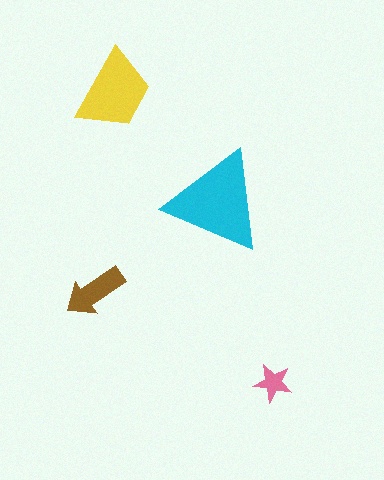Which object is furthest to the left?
The brown arrow is leftmost.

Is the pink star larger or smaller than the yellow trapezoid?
Smaller.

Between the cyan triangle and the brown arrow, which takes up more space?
The cyan triangle.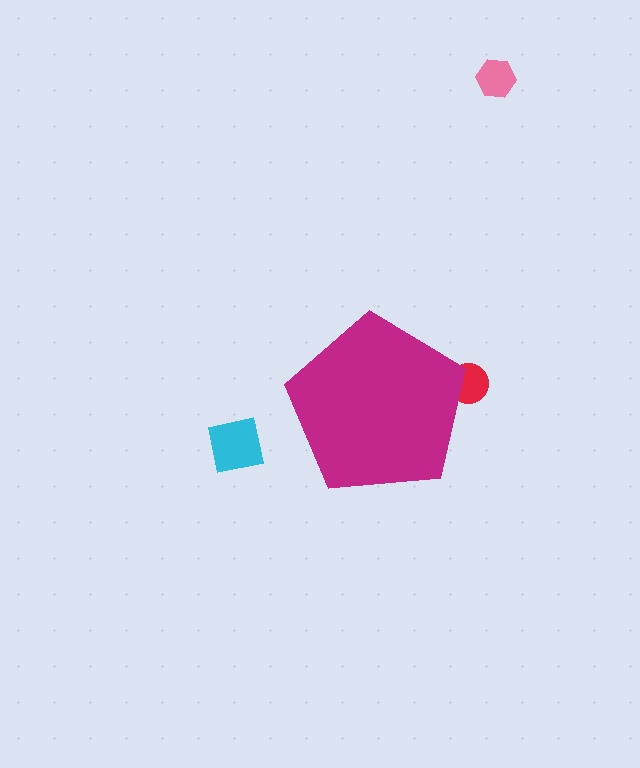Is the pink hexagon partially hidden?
No, the pink hexagon is fully visible.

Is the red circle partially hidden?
Yes, the red circle is partially hidden behind the magenta pentagon.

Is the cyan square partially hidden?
No, the cyan square is fully visible.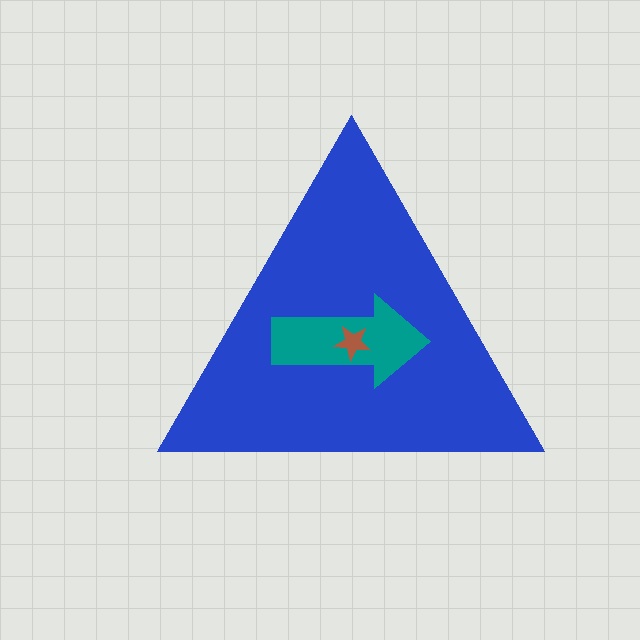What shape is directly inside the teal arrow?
The brown star.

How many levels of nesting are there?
3.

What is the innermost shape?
The brown star.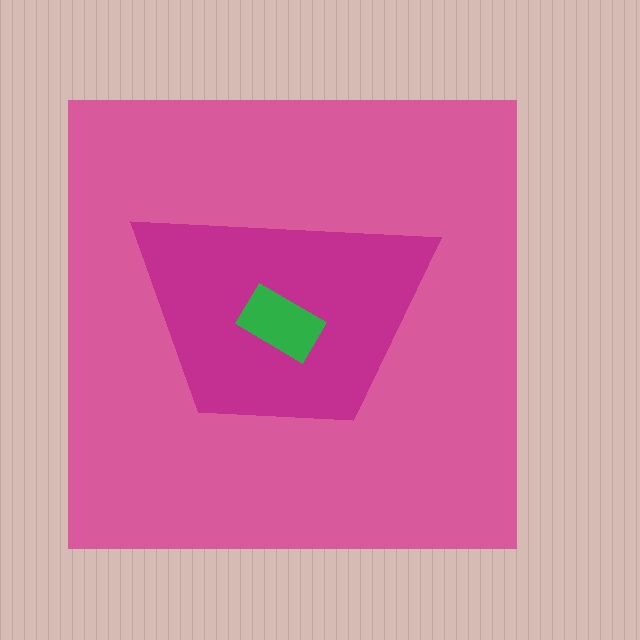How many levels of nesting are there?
3.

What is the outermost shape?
The pink square.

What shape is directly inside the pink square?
The magenta trapezoid.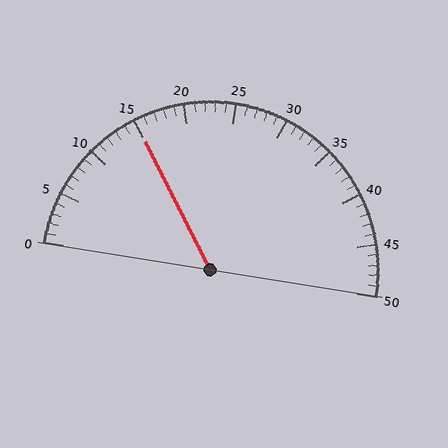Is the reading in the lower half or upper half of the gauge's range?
The reading is in the lower half of the range (0 to 50).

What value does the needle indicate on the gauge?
The needle indicates approximately 15.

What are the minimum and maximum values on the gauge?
The gauge ranges from 0 to 50.